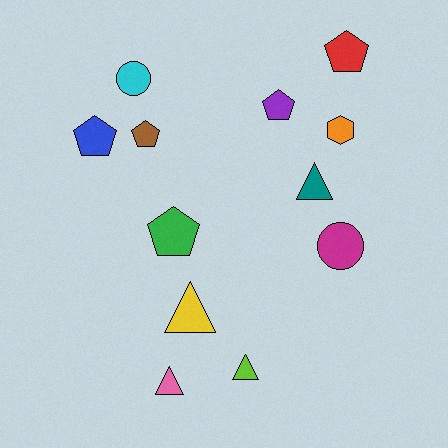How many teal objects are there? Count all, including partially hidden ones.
There is 1 teal object.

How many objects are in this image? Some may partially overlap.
There are 12 objects.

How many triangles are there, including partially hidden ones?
There are 4 triangles.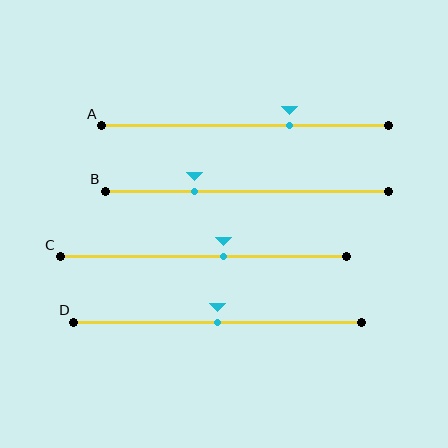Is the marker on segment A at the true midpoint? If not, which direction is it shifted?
No, the marker on segment A is shifted to the right by about 16% of the segment length.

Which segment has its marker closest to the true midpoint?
Segment D has its marker closest to the true midpoint.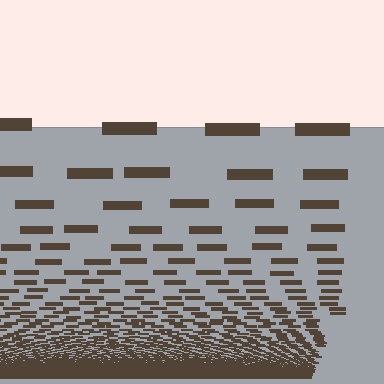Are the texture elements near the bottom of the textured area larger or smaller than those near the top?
Smaller. The gradient is inverted — elements near the bottom are smaller and denser.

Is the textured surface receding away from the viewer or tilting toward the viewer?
The surface appears to tilt toward the viewer. Texture elements get larger and sparser toward the top.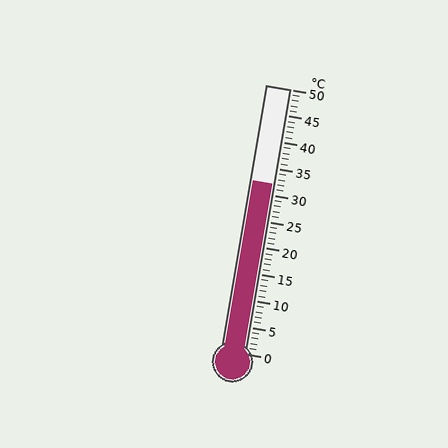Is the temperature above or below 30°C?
The temperature is above 30°C.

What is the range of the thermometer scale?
The thermometer scale ranges from 0°C to 50°C.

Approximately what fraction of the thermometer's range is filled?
The thermometer is filled to approximately 65% of its range.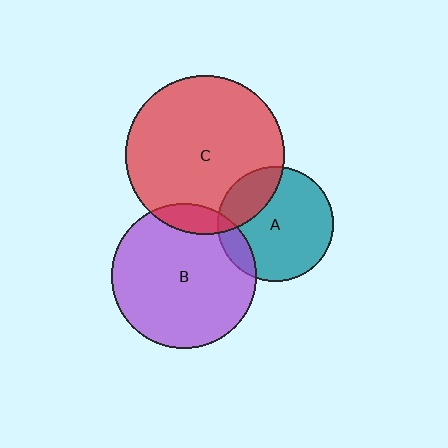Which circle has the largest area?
Circle C (red).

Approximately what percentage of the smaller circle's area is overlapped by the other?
Approximately 10%.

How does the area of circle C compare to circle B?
Approximately 1.2 times.